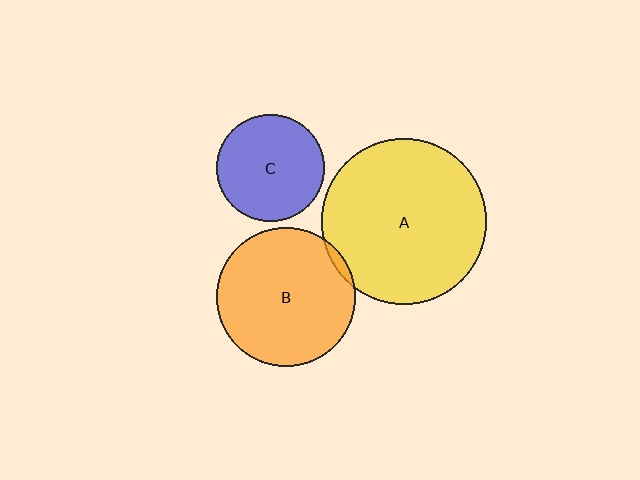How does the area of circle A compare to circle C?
Approximately 2.4 times.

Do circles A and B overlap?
Yes.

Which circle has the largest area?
Circle A (yellow).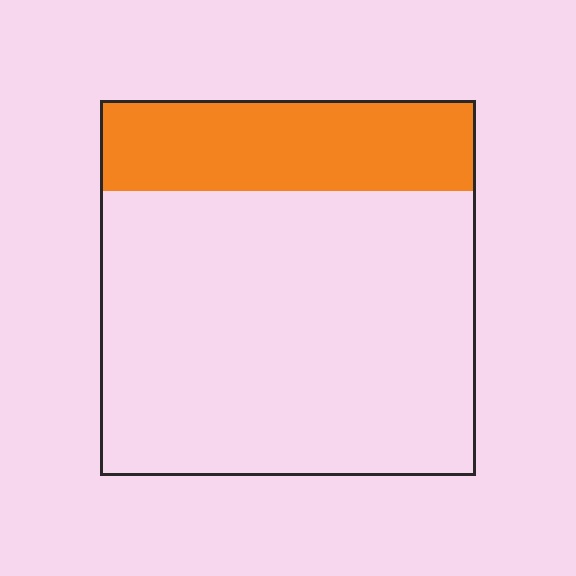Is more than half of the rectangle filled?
No.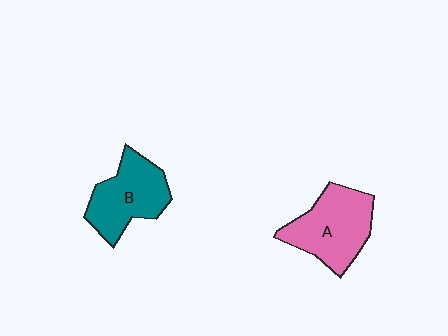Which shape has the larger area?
Shape A (pink).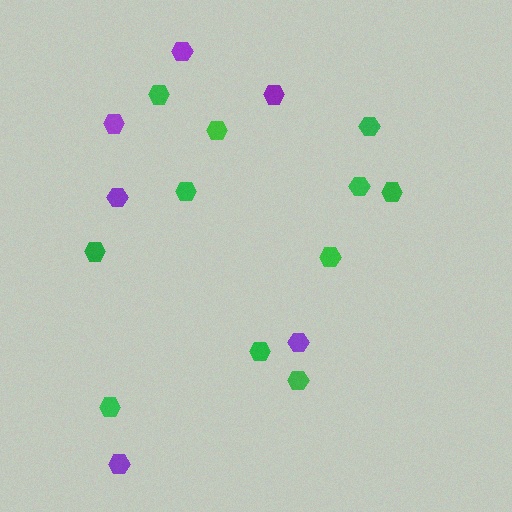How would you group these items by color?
There are 2 groups: one group of purple hexagons (6) and one group of green hexagons (11).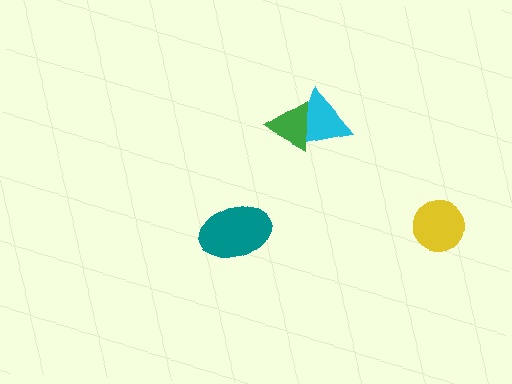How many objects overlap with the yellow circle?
0 objects overlap with the yellow circle.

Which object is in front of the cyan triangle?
The green triangle is in front of the cyan triangle.